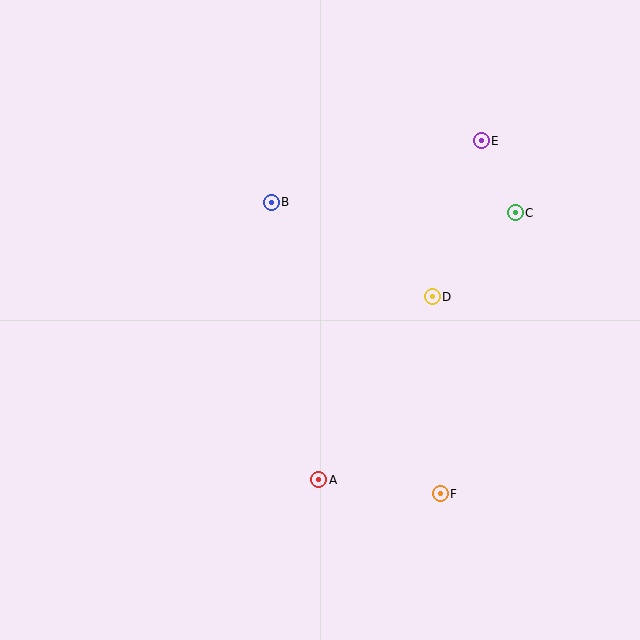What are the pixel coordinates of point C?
Point C is at (515, 213).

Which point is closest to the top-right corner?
Point E is closest to the top-right corner.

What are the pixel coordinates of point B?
Point B is at (271, 202).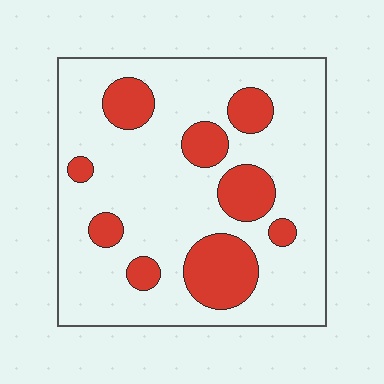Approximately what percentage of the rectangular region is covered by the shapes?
Approximately 20%.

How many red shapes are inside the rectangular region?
9.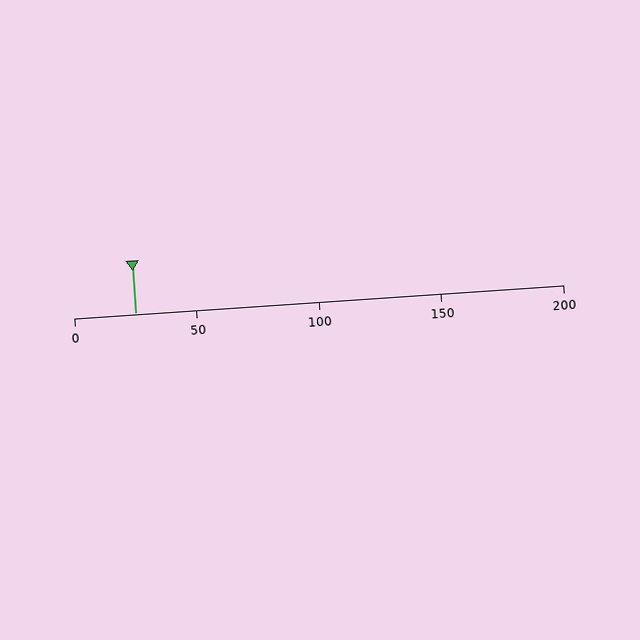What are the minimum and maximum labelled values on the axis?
The axis runs from 0 to 200.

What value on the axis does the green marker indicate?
The marker indicates approximately 25.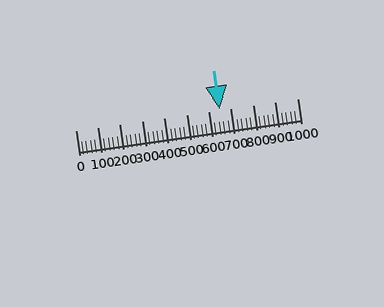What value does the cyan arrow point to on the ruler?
The cyan arrow points to approximately 648.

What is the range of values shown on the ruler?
The ruler shows values from 0 to 1000.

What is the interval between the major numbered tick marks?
The major tick marks are spaced 100 units apart.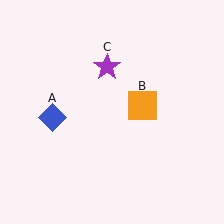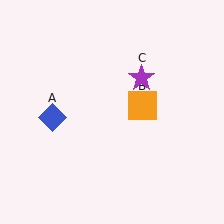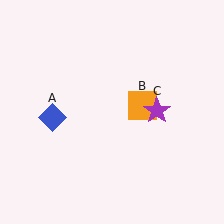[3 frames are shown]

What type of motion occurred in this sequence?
The purple star (object C) rotated clockwise around the center of the scene.